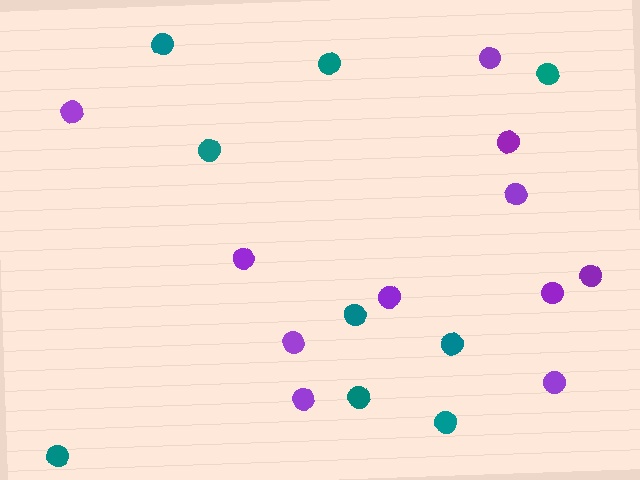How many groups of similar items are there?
There are 2 groups: one group of purple circles (11) and one group of teal circles (9).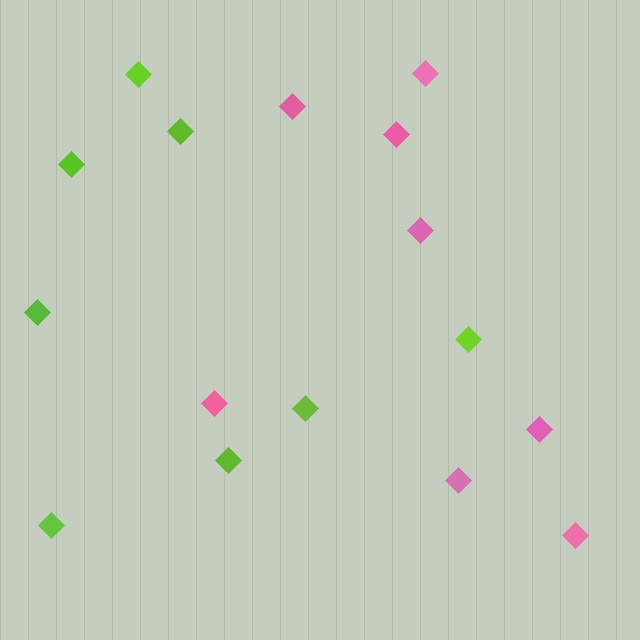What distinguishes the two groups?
There are 2 groups: one group of lime diamonds (8) and one group of pink diamonds (8).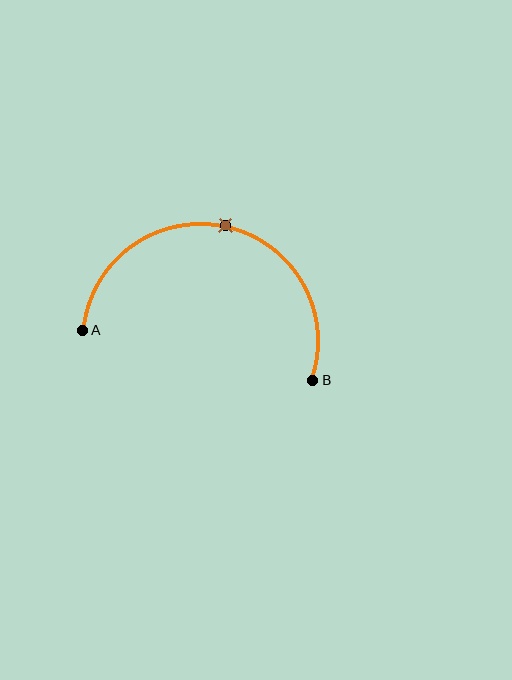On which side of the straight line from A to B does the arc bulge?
The arc bulges above the straight line connecting A and B.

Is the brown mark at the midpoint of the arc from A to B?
Yes. The brown mark lies on the arc at equal arc-length from both A and B — it is the arc midpoint.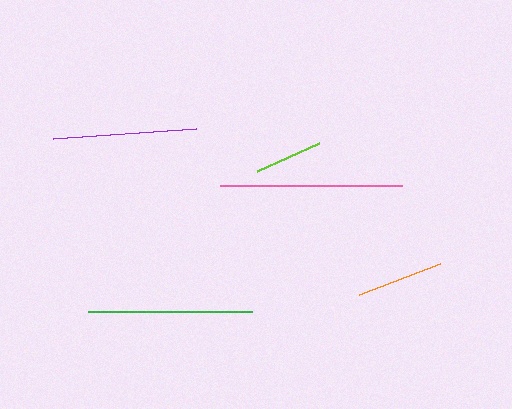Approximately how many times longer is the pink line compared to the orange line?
The pink line is approximately 2.1 times the length of the orange line.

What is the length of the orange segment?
The orange segment is approximately 86 pixels long.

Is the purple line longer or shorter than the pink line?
The pink line is longer than the purple line.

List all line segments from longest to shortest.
From longest to shortest: pink, green, purple, orange, lime.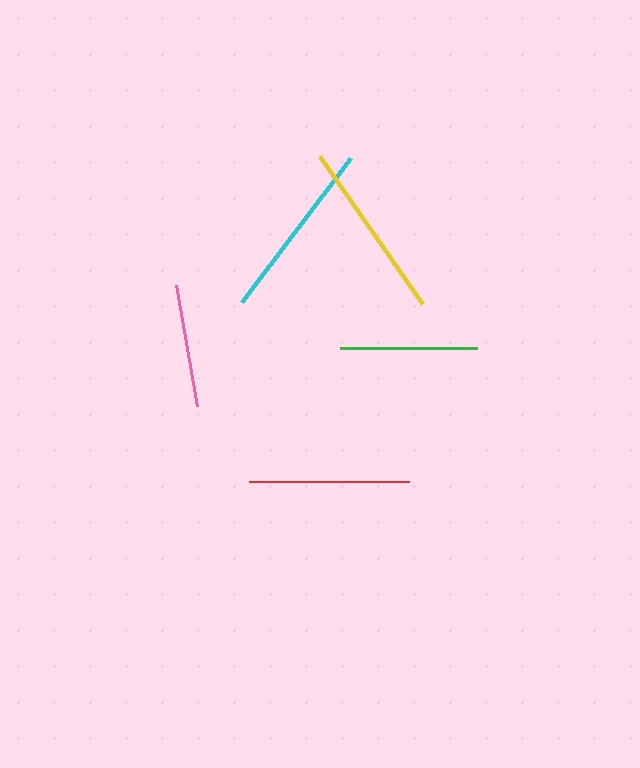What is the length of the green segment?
The green segment is approximately 137 pixels long.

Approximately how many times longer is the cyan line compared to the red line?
The cyan line is approximately 1.1 times the length of the red line.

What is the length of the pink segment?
The pink segment is approximately 123 pixels long.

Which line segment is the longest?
The cyan line is the longest at approximately 181 pixels.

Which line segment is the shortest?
The pink line is the shortest at approximately 123 pixels.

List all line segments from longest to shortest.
From longest to shortest: cyan, yellow, red, green, pink.